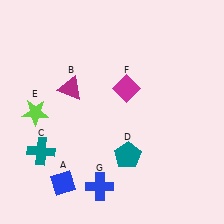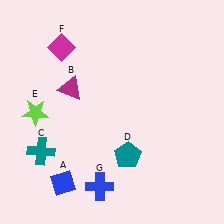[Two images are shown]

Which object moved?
The magenta diamond (F) moved left.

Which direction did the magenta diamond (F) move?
The magenta diamond (F) moved left.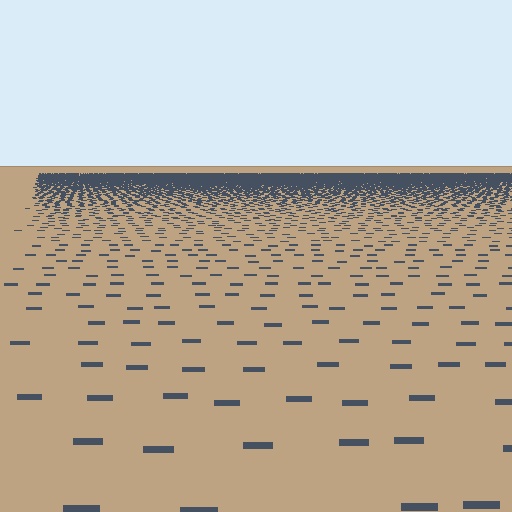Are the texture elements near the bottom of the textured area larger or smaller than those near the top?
Larger. Near the bottom, elements are closer to the viewer and appear at a bigger on-screen size.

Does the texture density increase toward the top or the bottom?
Density increases toward the top.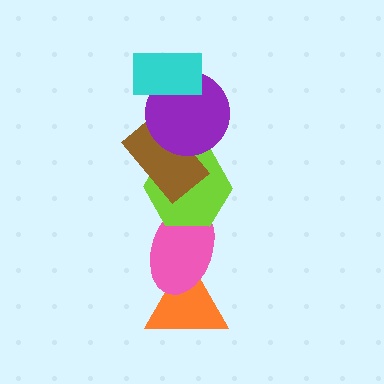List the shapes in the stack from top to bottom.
From top to bottom: the cyan rectangle, the purple circle, the brown rectangle, the lime hexagon, the pink ellipse, the orange triangle.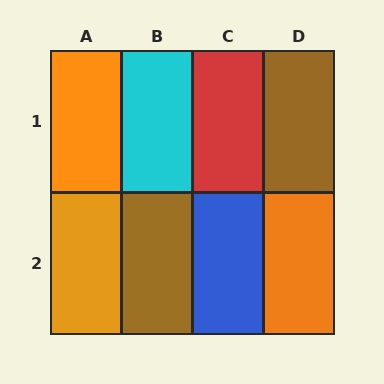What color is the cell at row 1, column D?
Brown.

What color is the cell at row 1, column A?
Orange.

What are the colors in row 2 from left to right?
Orange, brown, blue, orange.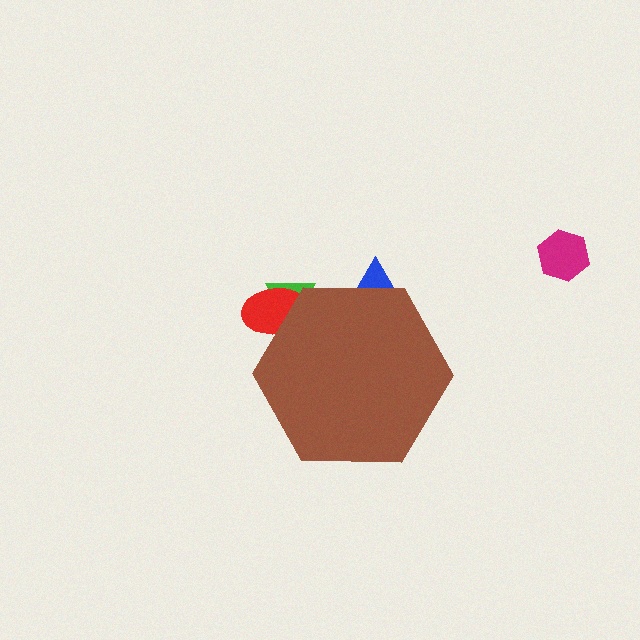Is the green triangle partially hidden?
Yes, the green triangle is partially hidden behind the brown hexagon.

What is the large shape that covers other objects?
A brown hexagon.